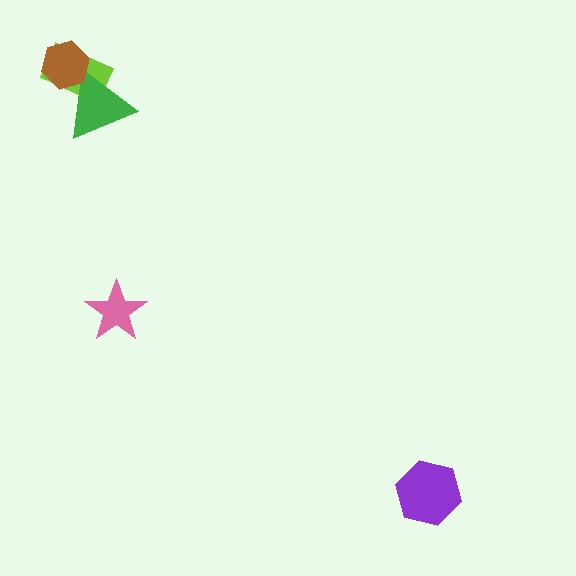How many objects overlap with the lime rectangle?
2 objects overlap with the lime rectangle.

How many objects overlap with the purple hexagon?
0 objects overlap with the purple hexagon.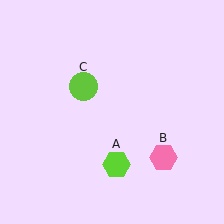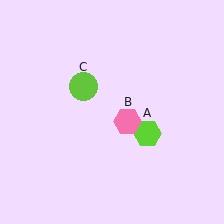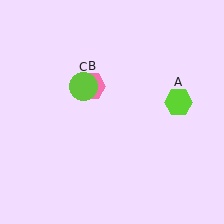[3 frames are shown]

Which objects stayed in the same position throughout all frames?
Lime circle (object C) remained stationary.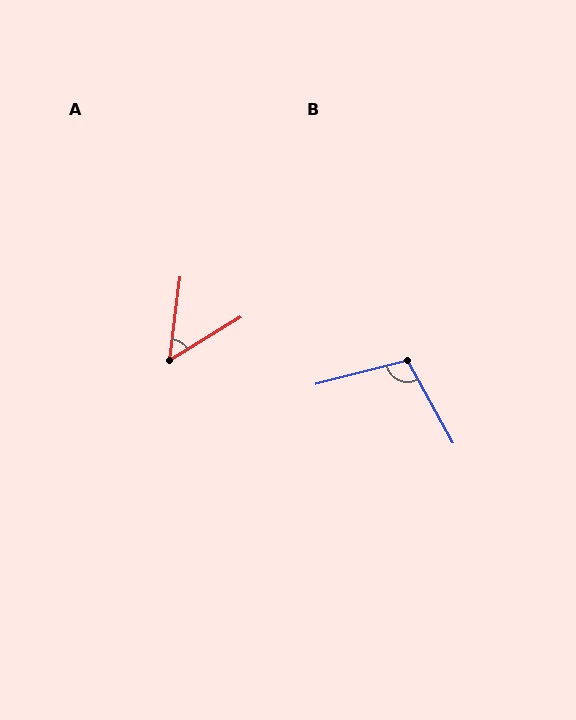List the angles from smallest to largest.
A (51°), B (105°).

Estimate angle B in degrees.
Approximately 105 degrees.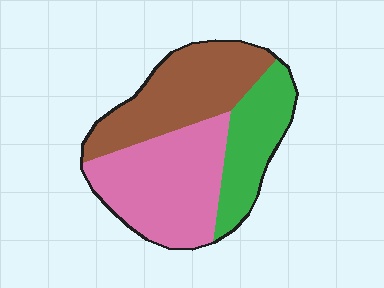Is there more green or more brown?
Brown.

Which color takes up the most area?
Pink, at roughly 40%.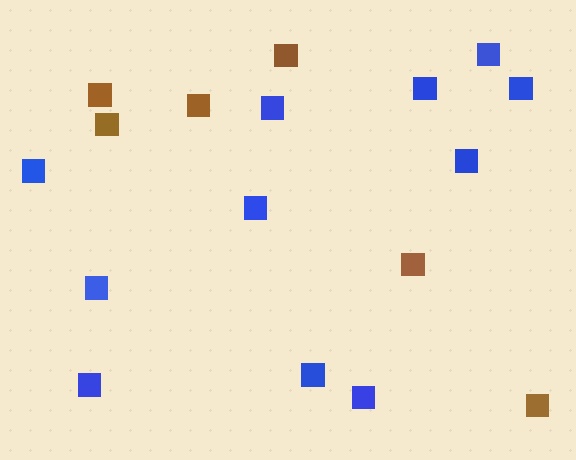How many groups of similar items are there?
There are 2 groups: one group of blue squares (11) and one group of brown squares (6).